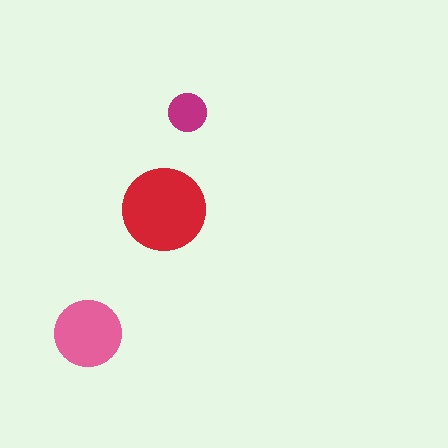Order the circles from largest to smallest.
the red one, the pink one, the magenta one.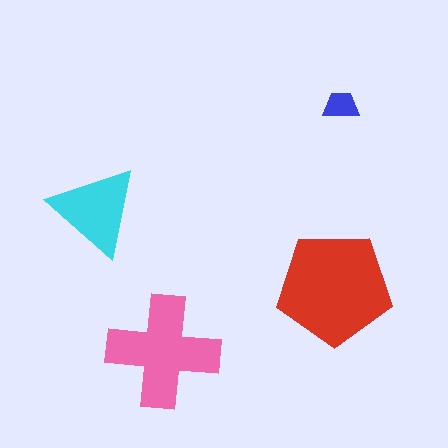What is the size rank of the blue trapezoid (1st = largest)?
4th.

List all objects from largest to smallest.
The red pentagon, the pink cross, the cyan triangle, the blue trapezoid.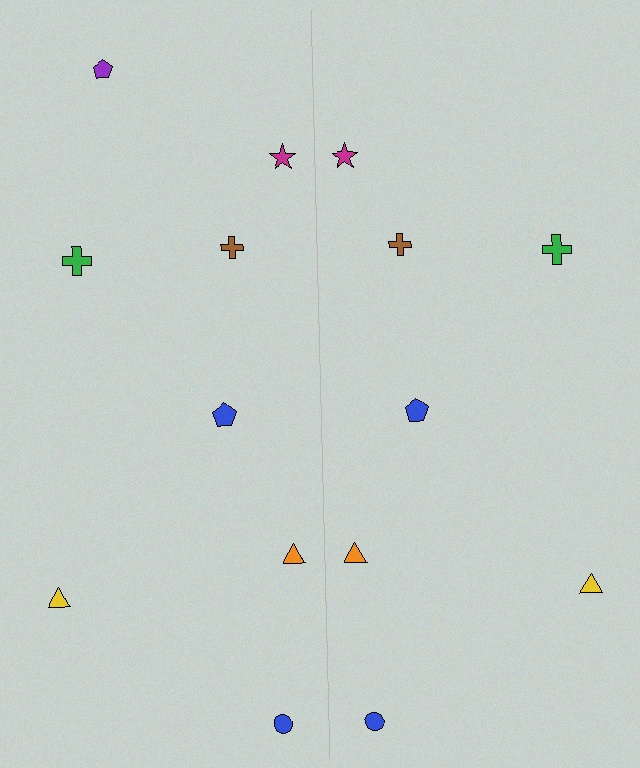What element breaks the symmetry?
A purple pentagon is missing from the right side.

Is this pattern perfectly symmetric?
No, the pattern is not perfectly symmetric. A purple pentagon is missing from the right side.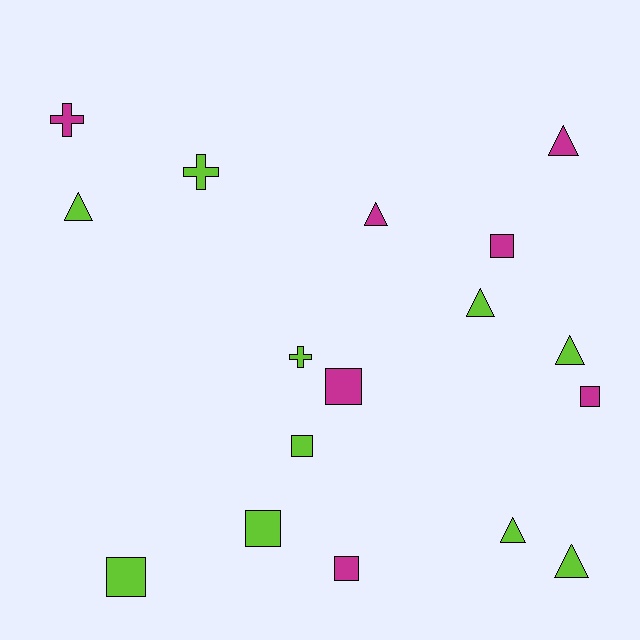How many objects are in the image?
There are 17 objects.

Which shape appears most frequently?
Square, with 7 objects.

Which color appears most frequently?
Lime, with 10 objects.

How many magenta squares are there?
There are 4 magenta squares.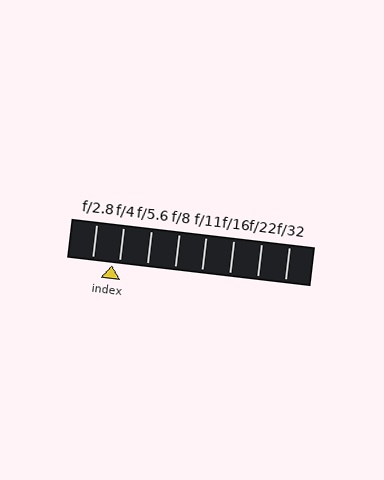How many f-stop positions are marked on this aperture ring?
There are 8 f-stop positions marked.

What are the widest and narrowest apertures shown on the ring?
The widest aperture shown is f/2.8 and the narrowest is f/32.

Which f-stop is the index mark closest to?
The index mark is closest to f/4.